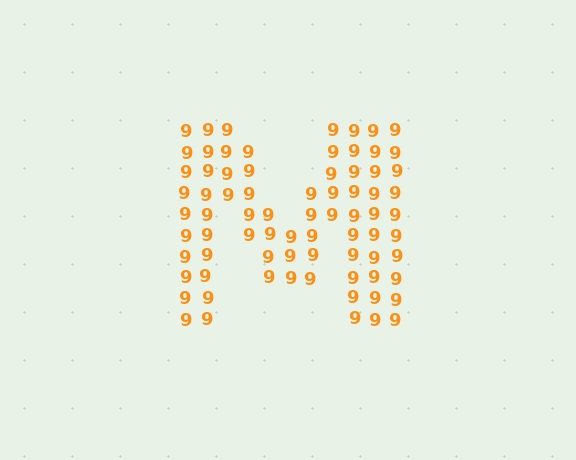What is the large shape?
The large shape is the letter M.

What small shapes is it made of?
It is made of small digit 9's.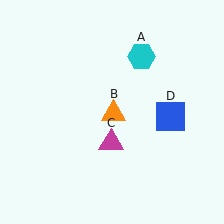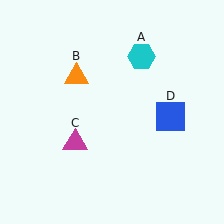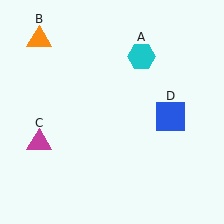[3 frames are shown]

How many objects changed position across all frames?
2 objects changed position: orange triangle (object B), magenta triangle (object C).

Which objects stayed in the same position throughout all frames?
Cyan hexagon (object A) and blue square (object D) remained stationary.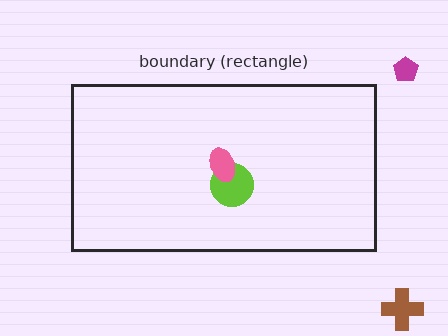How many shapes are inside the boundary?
2 inside, 2 outside.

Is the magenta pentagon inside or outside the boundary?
Outside.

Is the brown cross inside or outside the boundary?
Outside.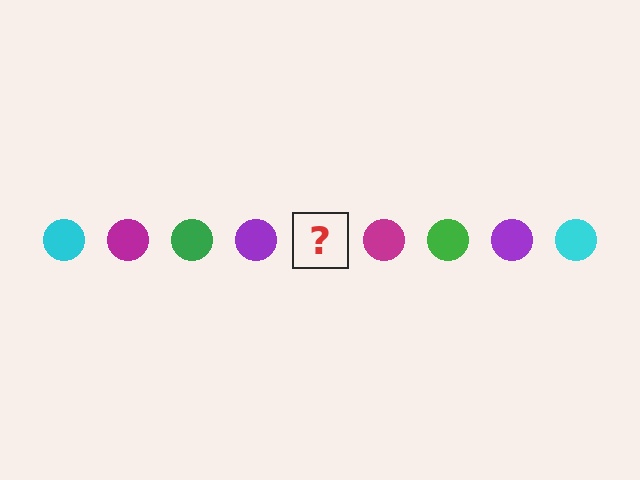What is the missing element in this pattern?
The missing element is a cyan circle.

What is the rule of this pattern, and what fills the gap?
The rule is that the pattern cycles through cyan, magenta, green, purple circles. The gap should be filled with a cyan circle.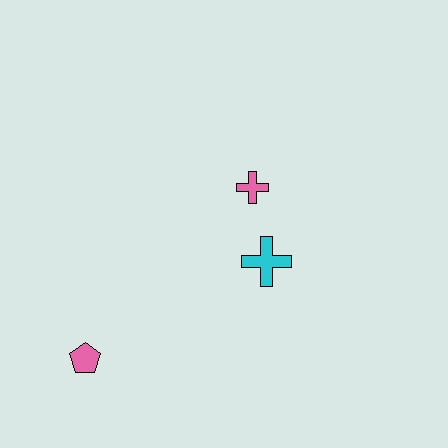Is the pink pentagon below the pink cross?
Yes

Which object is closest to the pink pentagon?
The cyan cross is closest to the pink pentagon.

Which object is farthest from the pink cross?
The pink pentagon is farthest from the pink cross.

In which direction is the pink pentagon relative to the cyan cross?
The pink pentagon is to the left of the cyan cross.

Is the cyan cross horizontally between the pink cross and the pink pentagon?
No